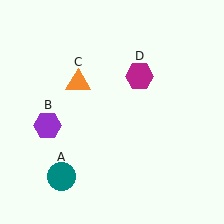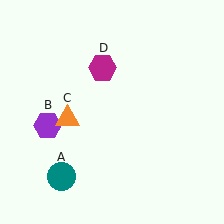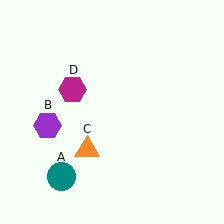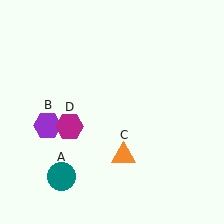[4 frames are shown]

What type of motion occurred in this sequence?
The orange triangle (object C), magenta hexagon (object D) rotated counterclockwise around the center of the scene.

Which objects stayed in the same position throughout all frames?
Teal circle (object A) and purple hexagon (object B) remained stationary.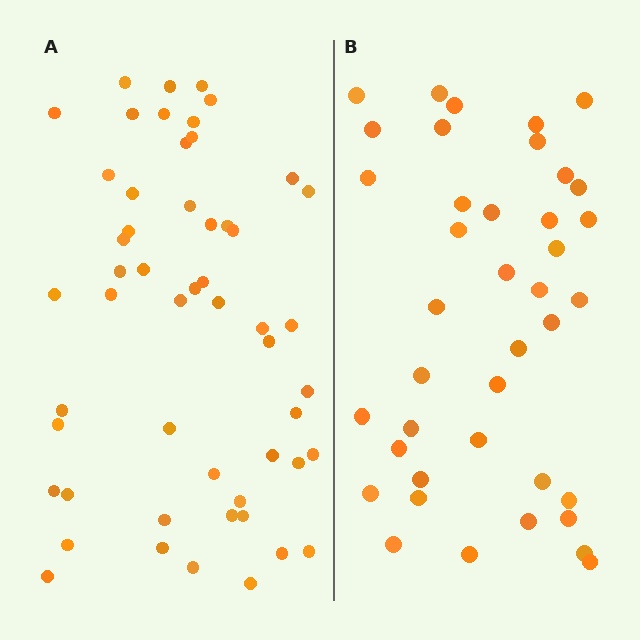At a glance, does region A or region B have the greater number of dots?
Region A (the left region) has more dots.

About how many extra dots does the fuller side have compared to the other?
Region A has approximately 15 more dots than region B.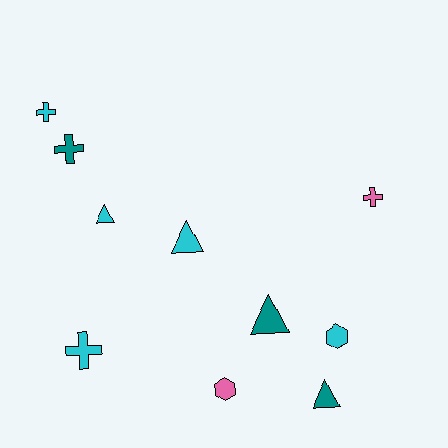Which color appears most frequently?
Cyan, with 5 objects.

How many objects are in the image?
There are 10 objects.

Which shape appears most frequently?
Cross, with 4 objects.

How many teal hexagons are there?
There are no teal hexagons.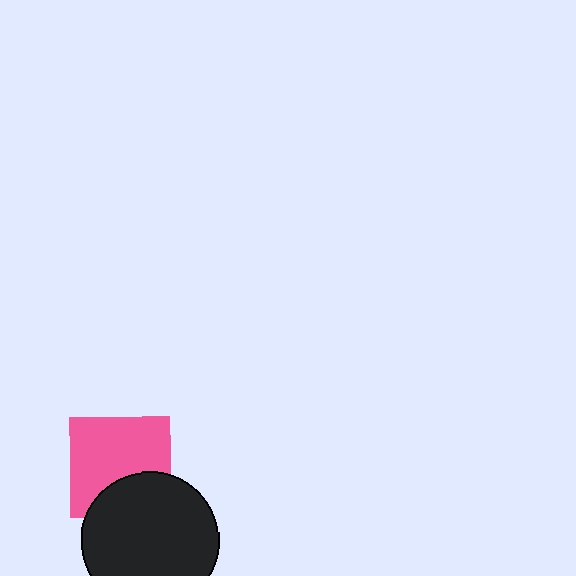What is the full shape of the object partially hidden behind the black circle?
The partially hidden object is a pink square.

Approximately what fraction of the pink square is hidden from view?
Roughly 31% of the pink square is hidden behind the black circle.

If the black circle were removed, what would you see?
You would see the complete pink square.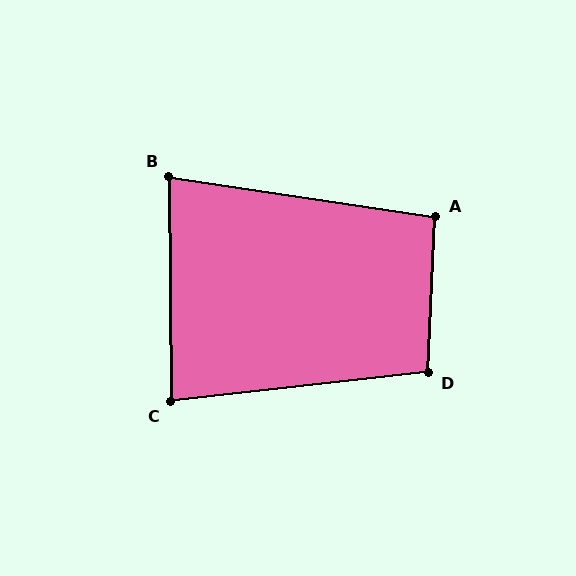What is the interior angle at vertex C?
Approximately 84 degrees (acute).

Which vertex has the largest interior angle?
D, at approximately 99 degrees.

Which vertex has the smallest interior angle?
B, at approximately 81 degrees.